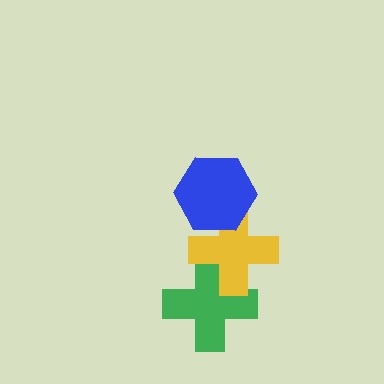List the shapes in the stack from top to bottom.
From top to bottom: the blue hexagon, the yellow cross, the green cross.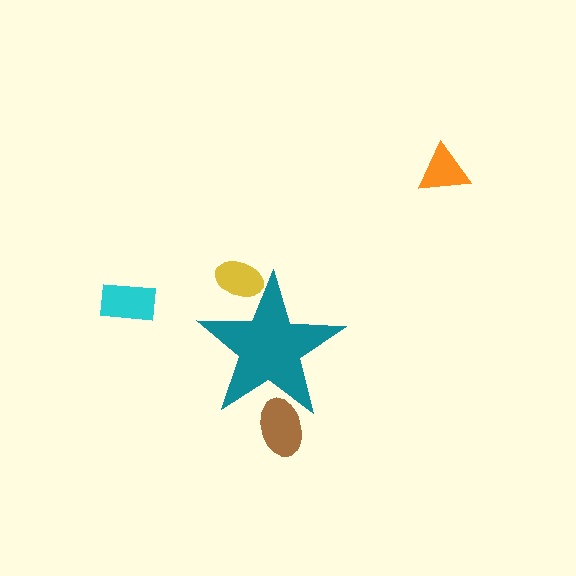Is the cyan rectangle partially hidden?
No, the cyan rectangle is fully visible.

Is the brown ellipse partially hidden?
Yes, the brown ellipse is partially hidden behind the teal star.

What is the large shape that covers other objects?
A teal star.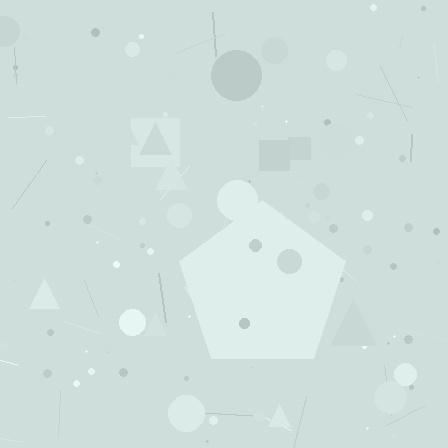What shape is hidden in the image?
A pentagon is hidden in the image.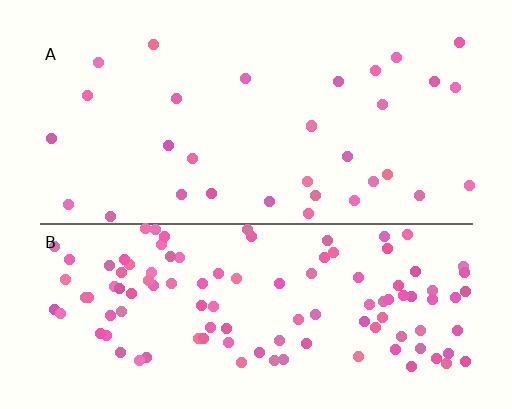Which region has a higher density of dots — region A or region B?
B (the bottom).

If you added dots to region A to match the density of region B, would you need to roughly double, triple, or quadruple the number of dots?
Approximately quadruple.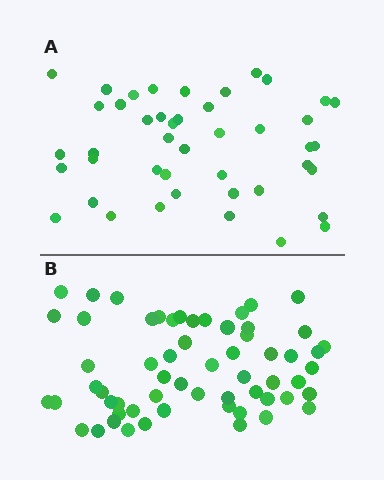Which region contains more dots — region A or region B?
Region B (the bottom region) has more dots.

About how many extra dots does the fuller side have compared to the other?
Region B has approximately 15 more dots than region A.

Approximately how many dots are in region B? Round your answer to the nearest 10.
About 60 dots.